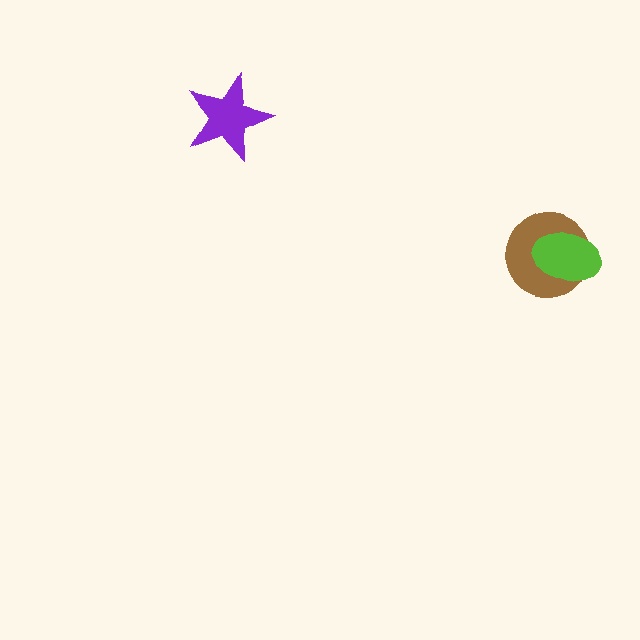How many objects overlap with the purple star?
0 objects overlap with the purple star.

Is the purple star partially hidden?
No, no other shape covers it.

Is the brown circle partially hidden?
Yes, it is partially covered by another shape.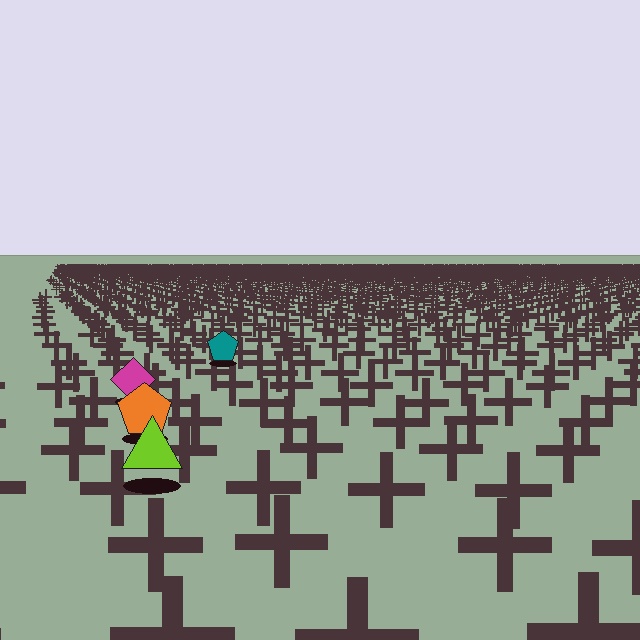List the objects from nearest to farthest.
From nearest to farthest: the lime triangle, the orange pentagon, the magenta diamond, the teal pentagon.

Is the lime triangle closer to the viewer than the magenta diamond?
Yes. The lime triangle is closer — you can tell from the texture gradient: the ground texture is coarser near it.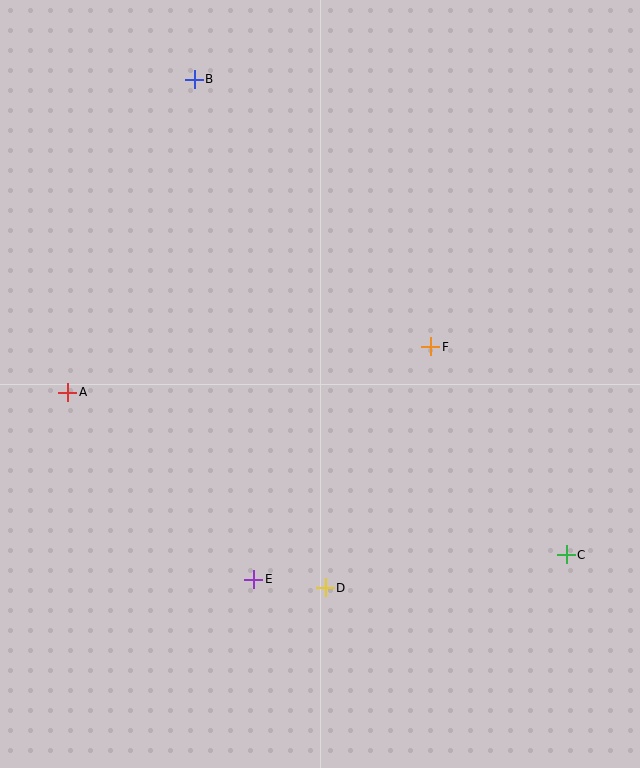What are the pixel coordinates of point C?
Point C is at (566, 555).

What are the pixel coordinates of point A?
Point A is at (68, 392).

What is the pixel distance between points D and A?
The distance between D and A is 324 pixels.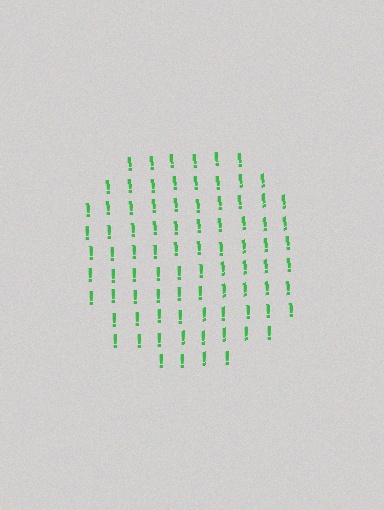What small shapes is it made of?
It is made of small exclamation marks.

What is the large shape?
The large shape is a circle.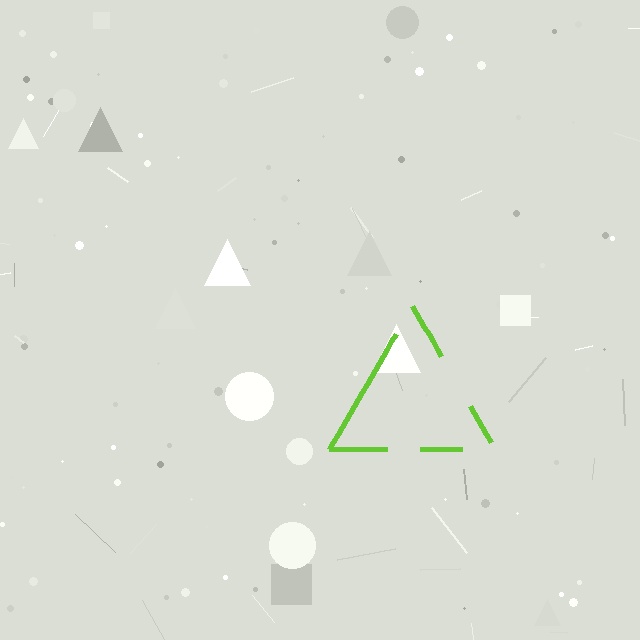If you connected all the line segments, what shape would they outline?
They would outline a triangle.